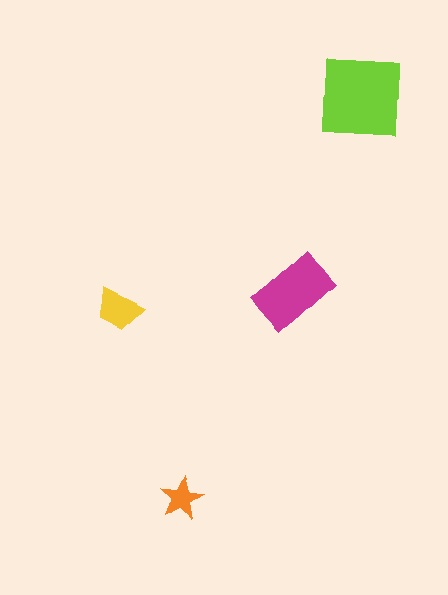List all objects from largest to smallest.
The lime square, the magenta rectangle, the yellow trapezoid, the orange star.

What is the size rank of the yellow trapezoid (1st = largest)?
3rd.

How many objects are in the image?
There are 4 objects in the image.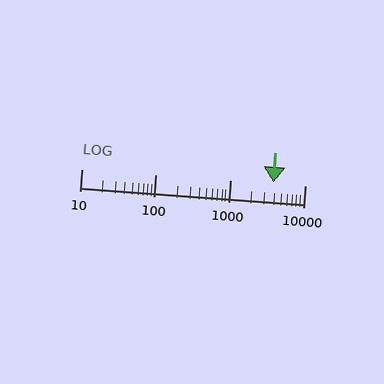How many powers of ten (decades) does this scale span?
The scale spans 3 decades, from 10 to 10000.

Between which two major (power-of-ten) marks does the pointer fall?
The pointer is between 1000 and 10000.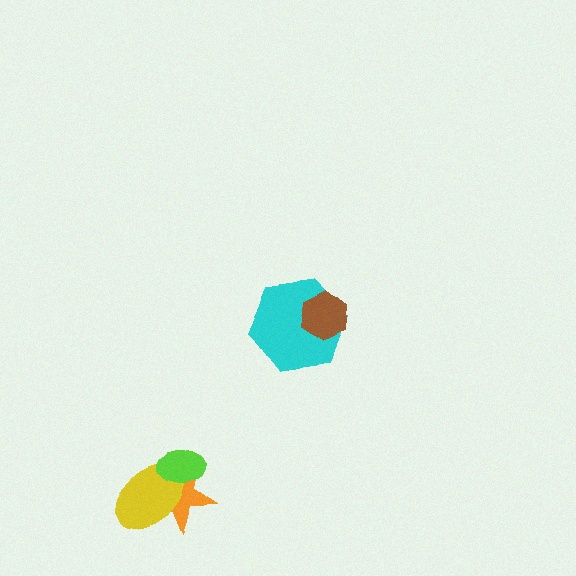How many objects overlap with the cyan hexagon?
1 object overlaps with the cyan hexagon.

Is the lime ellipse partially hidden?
No, no other shape covers it.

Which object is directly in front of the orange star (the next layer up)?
The yellow ellipse is directly in front of the orange star.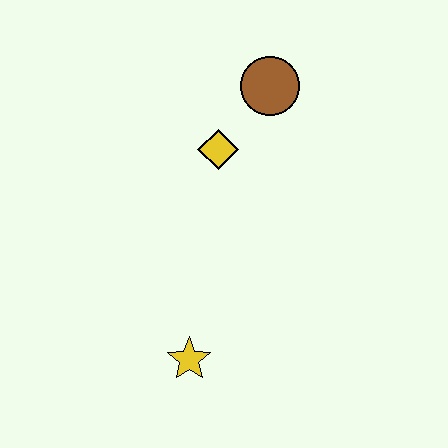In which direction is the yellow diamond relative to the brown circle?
The yellow diamond is below the brown circle.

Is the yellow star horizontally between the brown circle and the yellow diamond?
No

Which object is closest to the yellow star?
The yellow diamond is closest to the yellow star.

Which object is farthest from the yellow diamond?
The yellow star is farthest from the yellow diamond.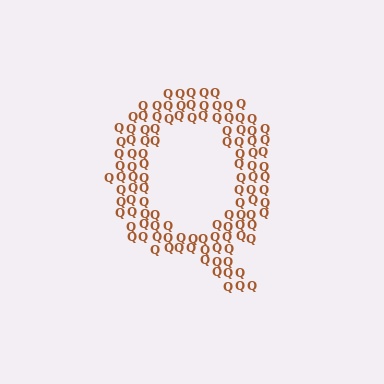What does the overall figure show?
The overall figure shows the letter Q.